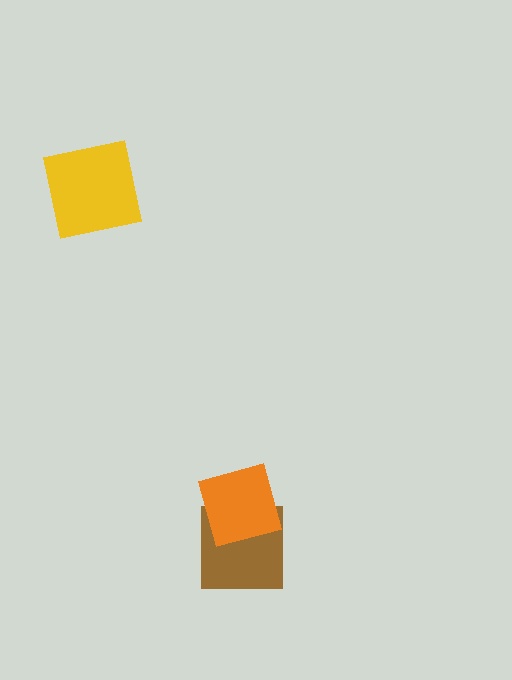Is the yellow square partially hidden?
No, no other shape covers it.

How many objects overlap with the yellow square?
0 objects overlap with the yellow square.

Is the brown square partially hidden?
Yes, it is partially covered by another shape.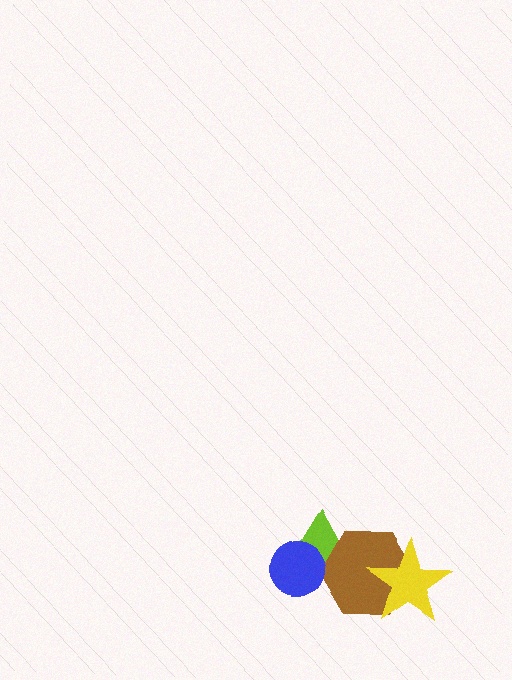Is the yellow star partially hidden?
No, no other shape covers it.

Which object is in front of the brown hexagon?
The yellow star is in front of the brown hexagon.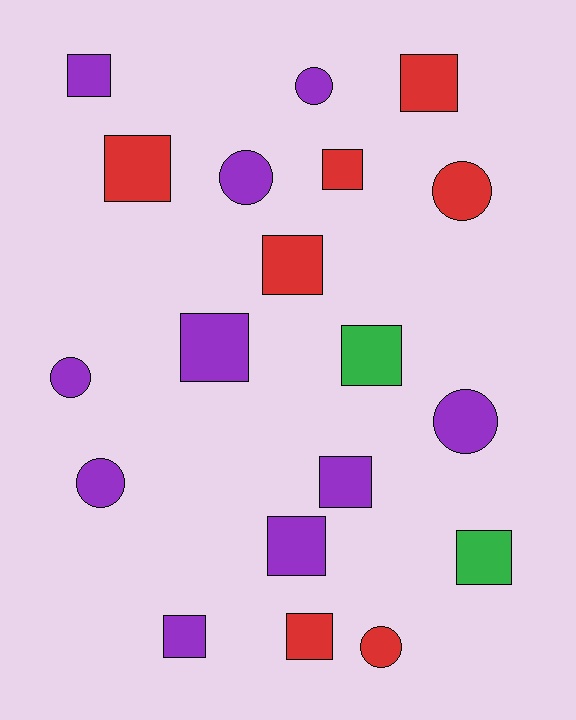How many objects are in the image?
There are 19 objects.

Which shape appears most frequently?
Square, with 12 objects.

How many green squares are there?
There are 2 green squares.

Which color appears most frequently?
Purple, with 10 objects.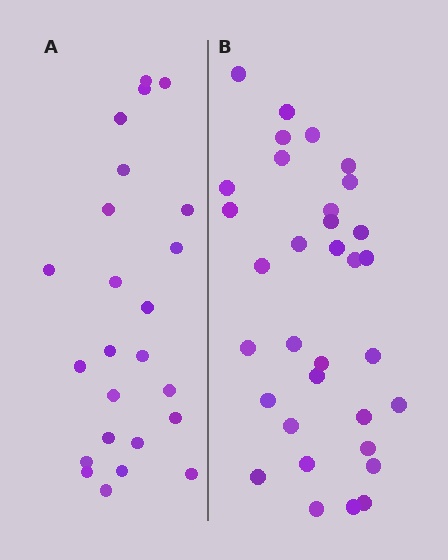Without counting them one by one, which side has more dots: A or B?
Region B (the right region) has more dots.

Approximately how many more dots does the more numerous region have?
Region B has roughly 8 or so more dots than region A.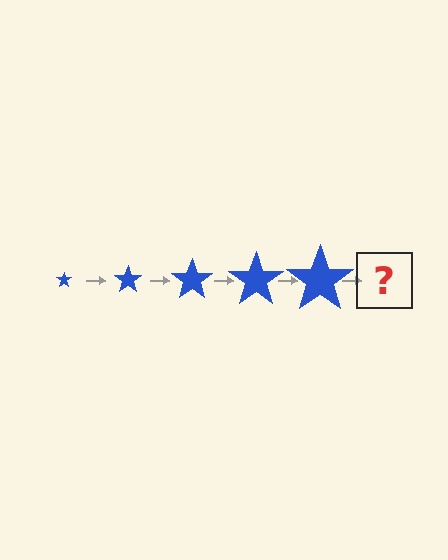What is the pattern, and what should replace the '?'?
The pattern is that the star gets progressively larger each step. The '?' should be a blue star, larger than the previous one.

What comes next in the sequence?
The next element should be a blue star, larger than the previous one.